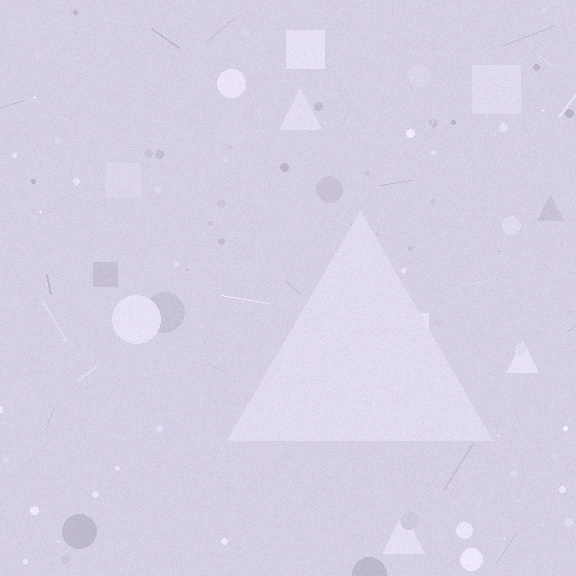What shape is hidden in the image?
A triangle is hidden in the image.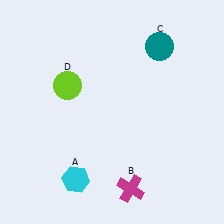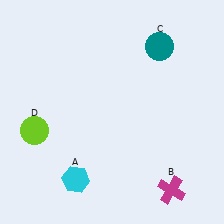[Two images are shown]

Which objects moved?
The objects that moved are: the magenta cross (B), the lime circle (D).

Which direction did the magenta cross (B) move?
The magenta cross (B) moved right.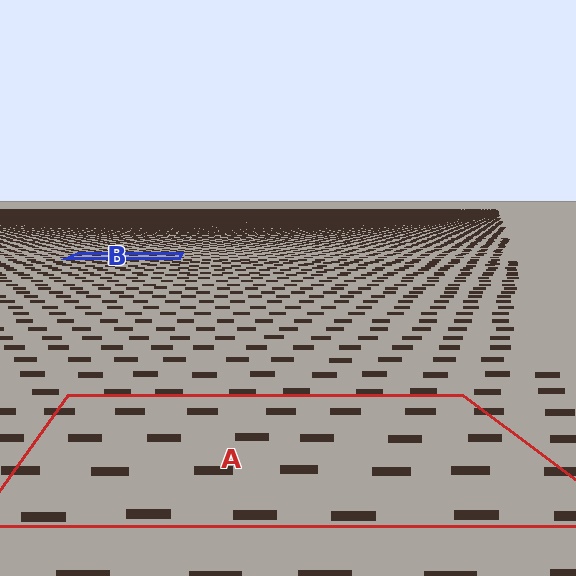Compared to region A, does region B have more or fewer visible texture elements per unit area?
Region B has more texture elements per unit area — they are packed more densely because it is farther away.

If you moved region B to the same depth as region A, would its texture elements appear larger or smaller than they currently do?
They would appear larger. At a closer depth, the same texture elements are projected at a bigger on-screen size.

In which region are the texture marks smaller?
The texture marks are smaller in region B, because it is farther away.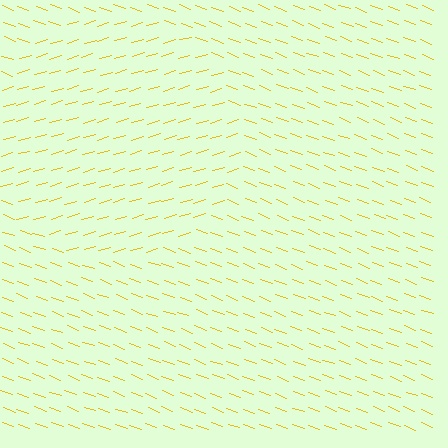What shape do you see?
I see a circle.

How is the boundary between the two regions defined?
The boundary is defined purely by a change in line orientation (approximately 37 degrees difference). All lines are the same color and thickness.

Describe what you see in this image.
The image is filled with small yellow line segments. A circle region in the image has lines oriented differently from the surrounding lines, creating a visible texture boundary.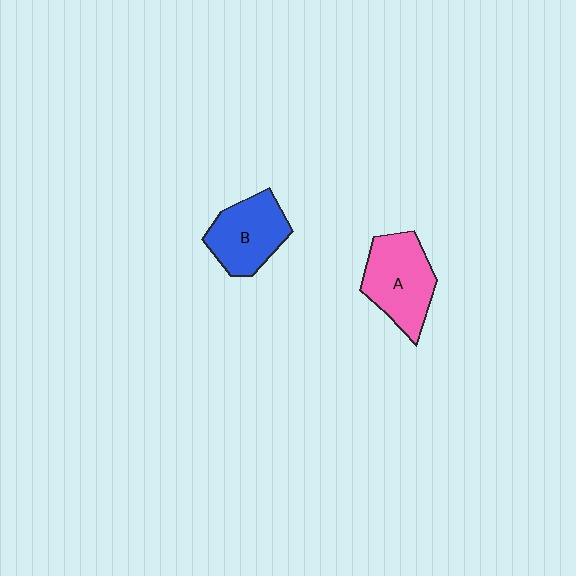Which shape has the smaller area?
Shape B (blue).